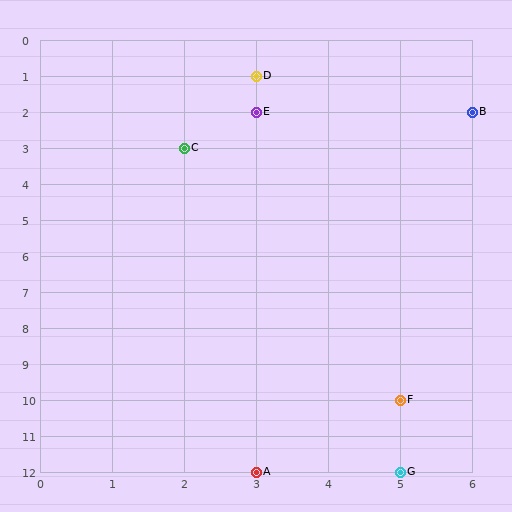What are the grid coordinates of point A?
Point A is at grid coordinates (3, 12).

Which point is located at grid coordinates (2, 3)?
Point C is at (2, 3).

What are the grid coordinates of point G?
Point G is at grid coordinates (5, 12).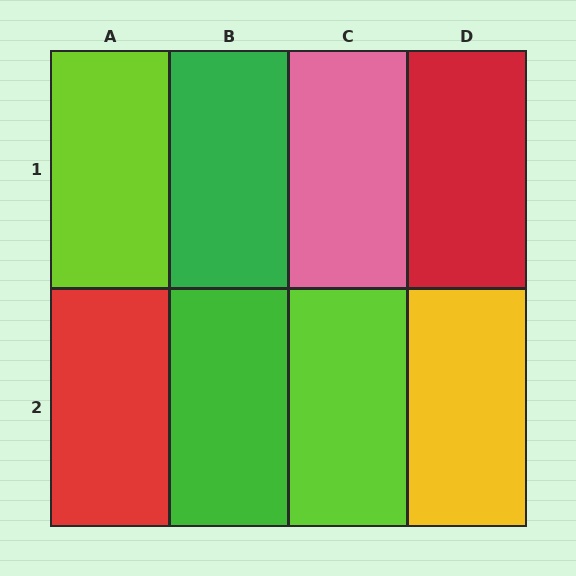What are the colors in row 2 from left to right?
Red, green, lime, yellow.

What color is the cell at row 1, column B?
Green.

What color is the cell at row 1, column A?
Lime.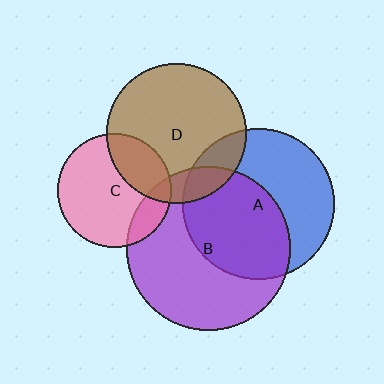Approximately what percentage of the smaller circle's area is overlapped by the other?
Approximately 50%.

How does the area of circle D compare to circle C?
Approximately 1.5 times.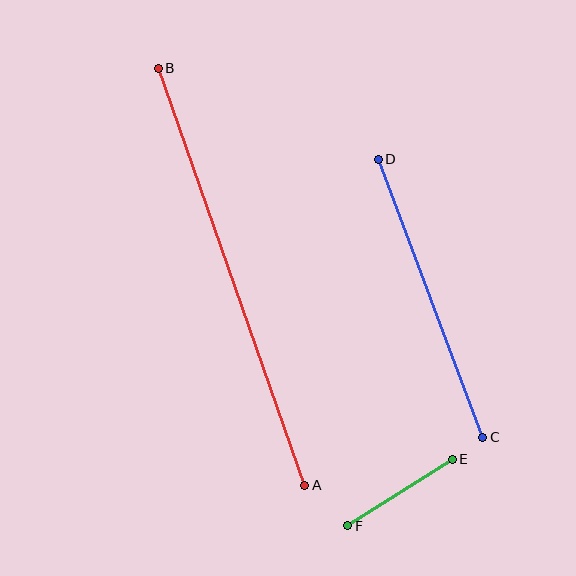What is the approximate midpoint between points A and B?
The midpoint is at approximately (232, 277) pixels.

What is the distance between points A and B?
The distance is approximately 442 pixels.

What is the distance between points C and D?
The distance is approximately 297 pixels.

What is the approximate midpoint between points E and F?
The midpoint is at approximately (400, 492) pixels.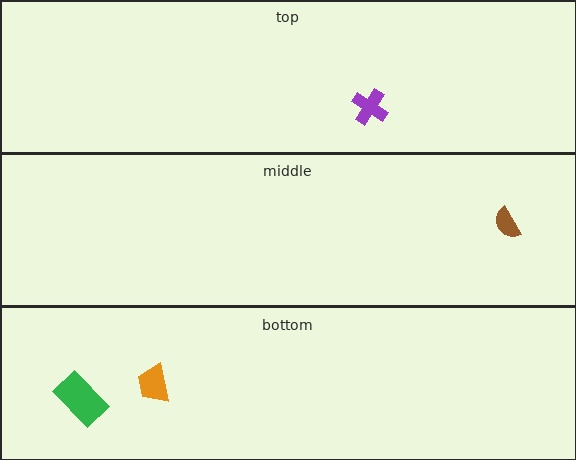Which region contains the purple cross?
The top region.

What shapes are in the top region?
The purple cross.